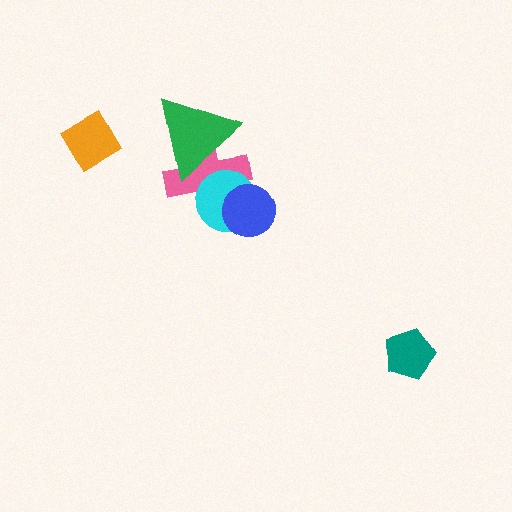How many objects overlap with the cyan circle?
2 objects overlap with the cyan circle.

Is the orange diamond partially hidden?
No, no other shape covers it.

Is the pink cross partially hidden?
Yes, it is partially covered by another shape.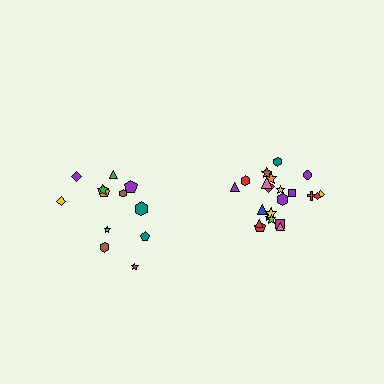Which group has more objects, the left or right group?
The right group.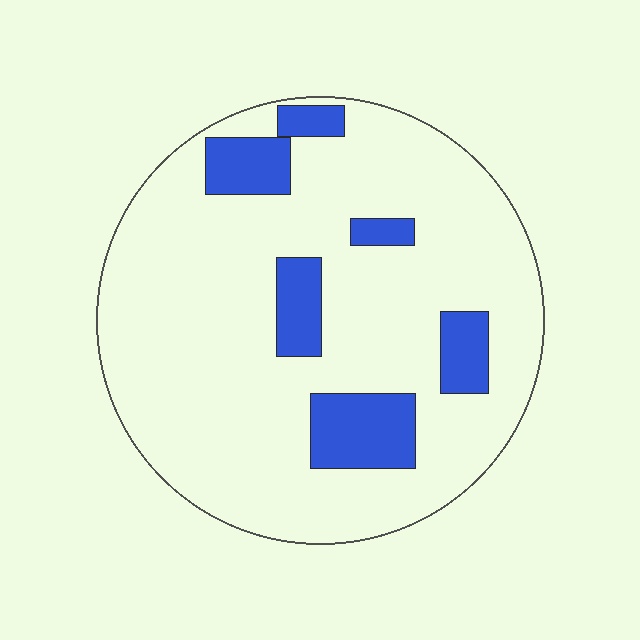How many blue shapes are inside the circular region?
6.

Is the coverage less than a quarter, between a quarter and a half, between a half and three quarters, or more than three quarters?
Less than a quarter.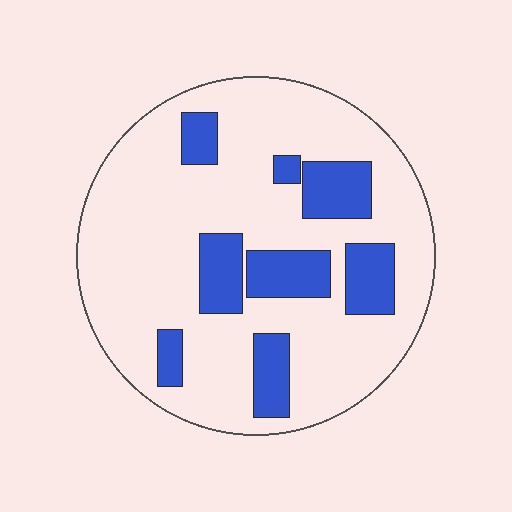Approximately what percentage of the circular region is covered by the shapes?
Approximately 20%.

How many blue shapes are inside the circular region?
8.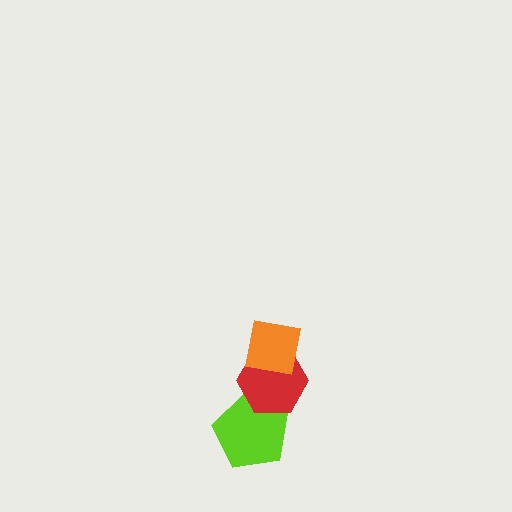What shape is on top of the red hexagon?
The orange square is on top of the red hexagon.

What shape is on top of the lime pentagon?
The red hexagon is on top of the lime pentagon.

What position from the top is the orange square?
The orange square is 1st from the top.